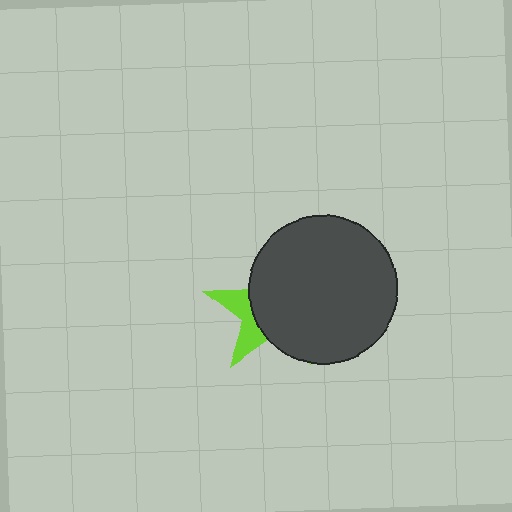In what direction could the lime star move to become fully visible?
The lime star could move left. That would shift it out from behind the dark gray circle entirely.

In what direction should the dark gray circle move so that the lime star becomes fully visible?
The dark gray circle should move right. That is the shortest direction to clear the overlap and leave the lime star fully visible.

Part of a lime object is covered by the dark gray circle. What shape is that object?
It is a star.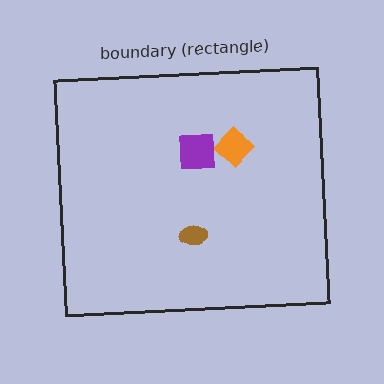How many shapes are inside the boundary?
3 inside, 0 outside.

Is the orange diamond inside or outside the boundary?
Inside.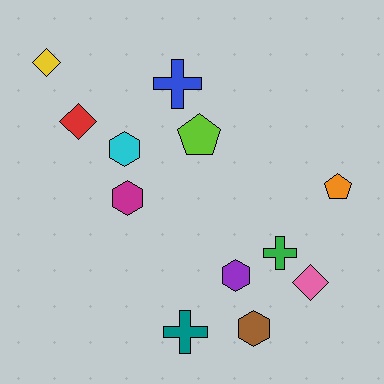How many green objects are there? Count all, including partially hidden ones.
There is 1 green object.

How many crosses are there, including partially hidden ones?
There are 3 crosses.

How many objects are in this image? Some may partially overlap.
There are 12 objects.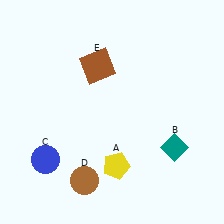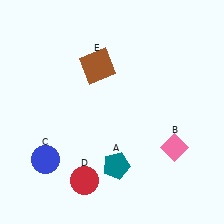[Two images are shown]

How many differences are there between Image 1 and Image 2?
There are 3 differences between the two images.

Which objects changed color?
A changed from yellow to teal. B changed from teal to pink. D changed from brown to red.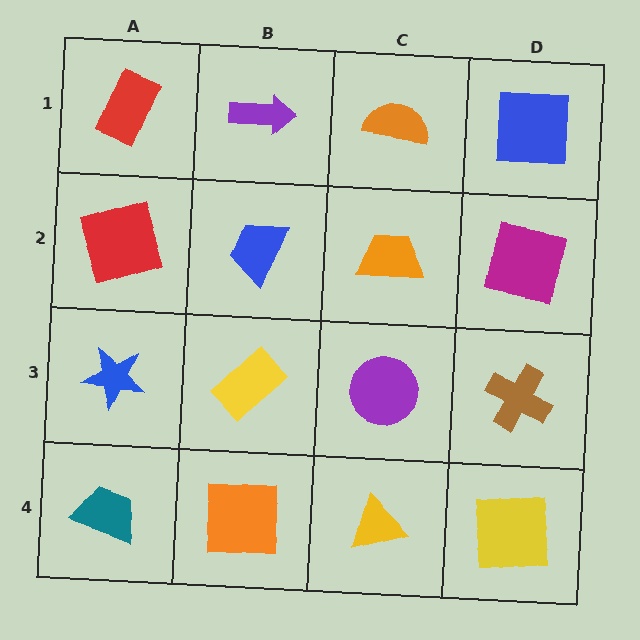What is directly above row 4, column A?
A blue star.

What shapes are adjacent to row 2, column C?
An orange semicircle (row 1, column C), a purple circle (row 3, column C), a blue trapezoid (row 2, column B), a magenta square (row 2, column D).